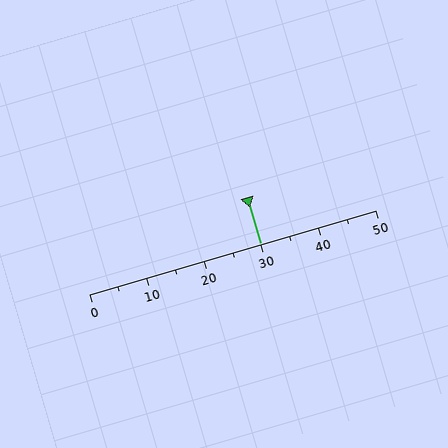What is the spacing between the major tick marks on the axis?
The major ticks are spaced 10 apart.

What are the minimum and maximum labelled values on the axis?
The axis runs from 0 to 50.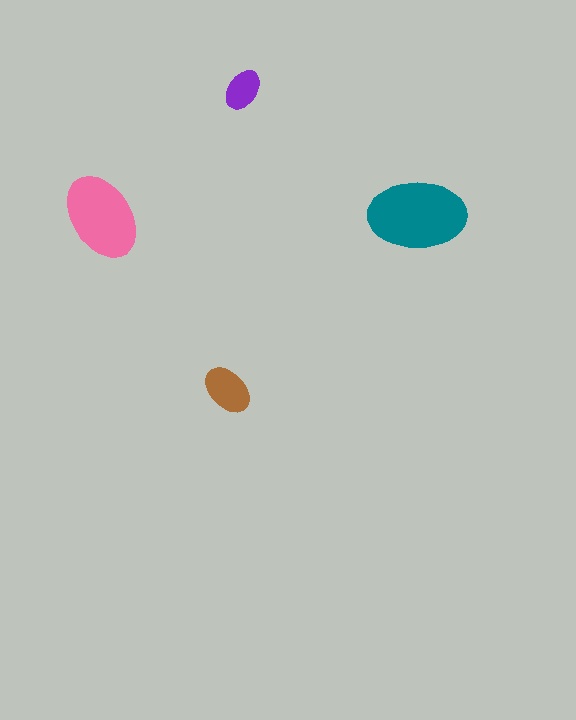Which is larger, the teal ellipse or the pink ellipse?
The teal one.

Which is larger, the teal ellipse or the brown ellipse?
The teal one.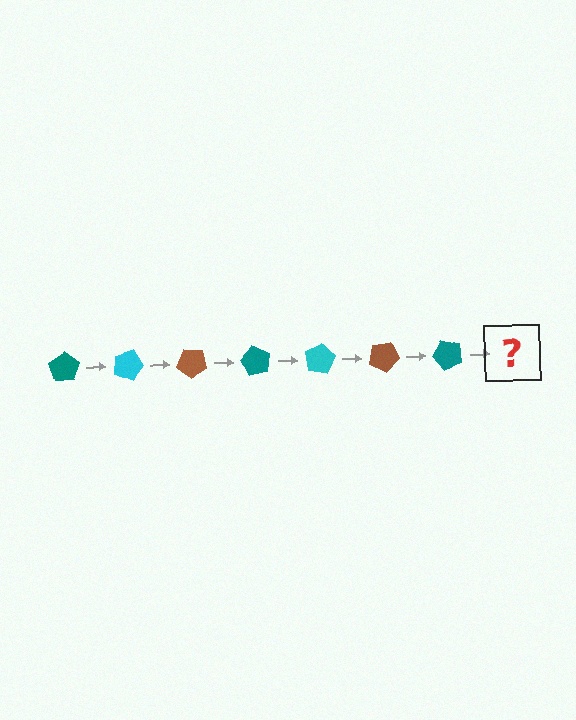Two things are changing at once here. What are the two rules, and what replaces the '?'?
The two rules are that it rotates 20 degrees each step and the color cycles through teal, cyan, and brown. The '?' should be a cyan pentagon, rotated 140 degrees from the start.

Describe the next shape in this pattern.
It should be a cyan pentagon, rotated 140 degrees from the start.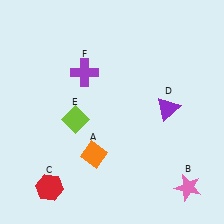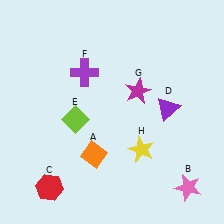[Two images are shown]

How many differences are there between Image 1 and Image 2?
There are 2 differences between the two images.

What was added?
A magenta star (G), a yellow star (H) were added in Image 2.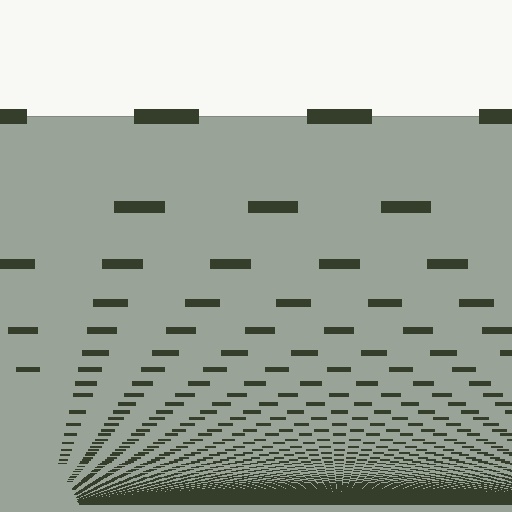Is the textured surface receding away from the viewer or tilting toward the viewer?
The surface appears to tilt toward the viewer. Texture elements get larger and sparser toward the top.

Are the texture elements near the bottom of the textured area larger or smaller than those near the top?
Smaller. The gradient is inverted — elements near the bottom are smaller and denser.